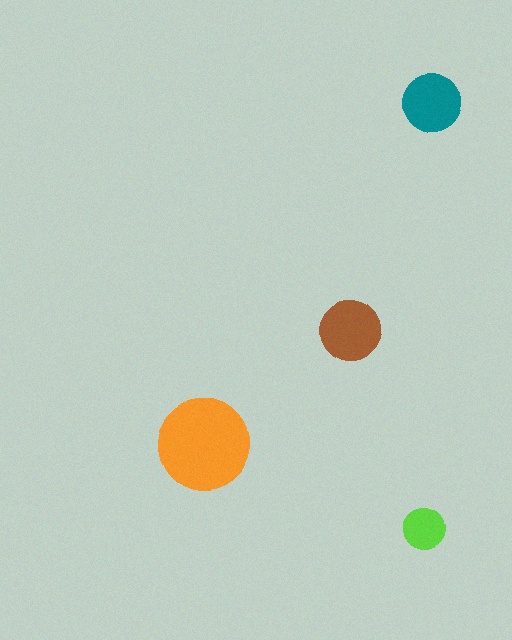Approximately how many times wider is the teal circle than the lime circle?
About 1.5 times wider.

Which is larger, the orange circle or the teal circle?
The orange one.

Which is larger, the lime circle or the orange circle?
The orange one.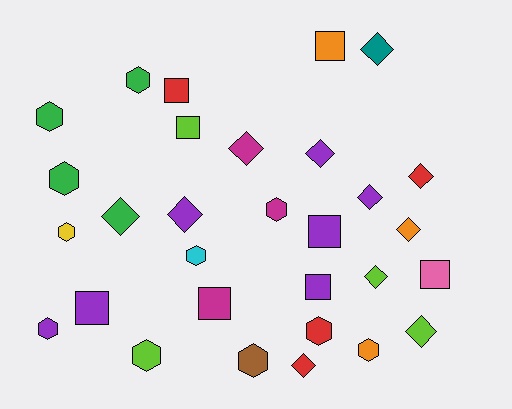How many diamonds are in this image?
There are 11 diamonds.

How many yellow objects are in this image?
There is 1 yellow object.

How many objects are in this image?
There are 30 objects.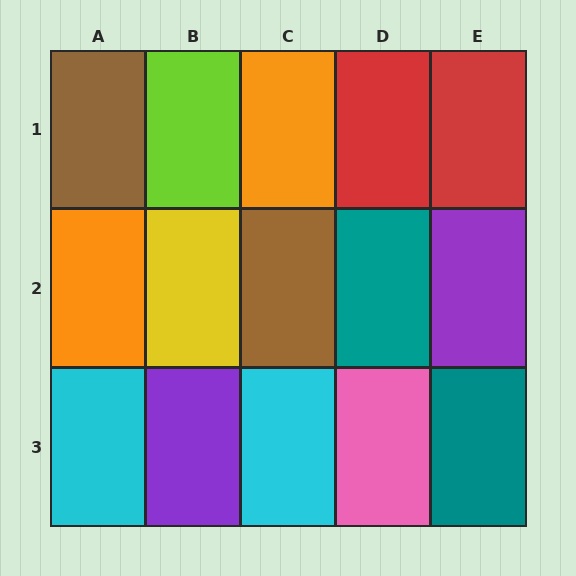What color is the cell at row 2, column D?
Teal.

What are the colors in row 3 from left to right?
Cyan, purple, cyan, pink, teal.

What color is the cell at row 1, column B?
Lime.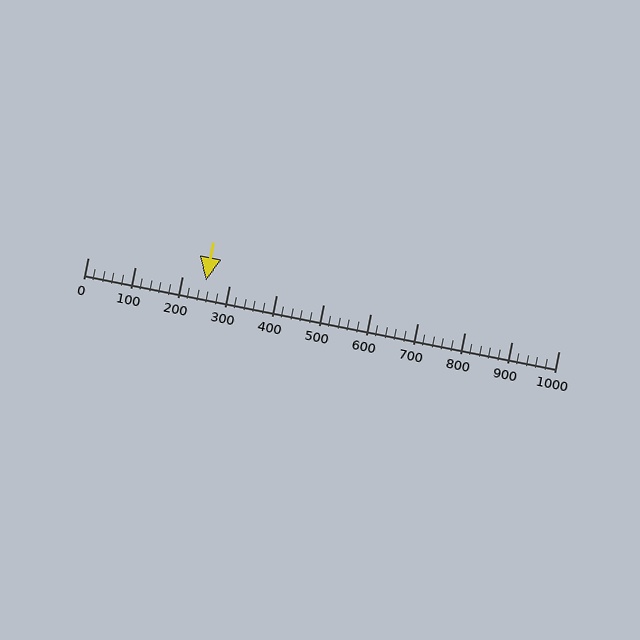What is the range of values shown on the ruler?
The ruler shows values from 0 to 1000.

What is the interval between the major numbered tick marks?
The major tick marks are spaced 100 units apart.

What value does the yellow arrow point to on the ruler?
The yellow arrow points to approximately 251.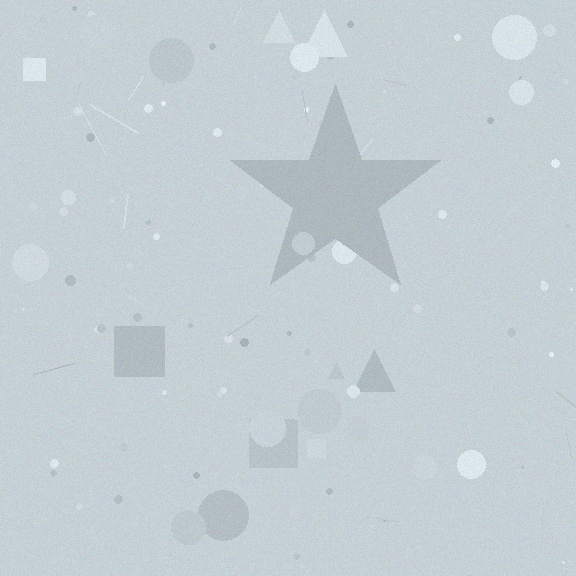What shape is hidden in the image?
A star is hidden in the image.